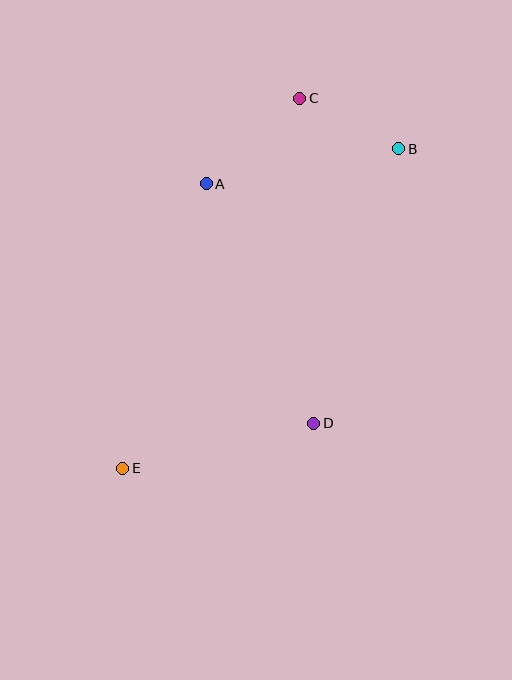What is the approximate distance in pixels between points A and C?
The distance between A and C is approximately 127 pixels.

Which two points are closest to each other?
Points B and C are closest to each other.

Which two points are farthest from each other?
Points B and E are farthest from each other.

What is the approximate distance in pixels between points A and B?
The distance between A and B is approximately 196 pixels.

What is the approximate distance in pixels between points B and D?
The distance between B and D is approximately 288 pixels.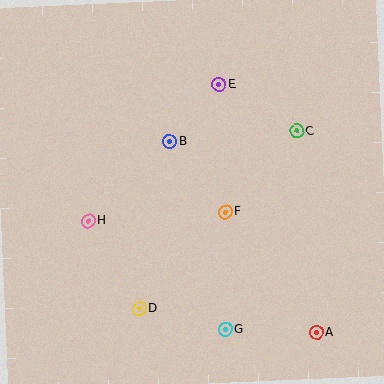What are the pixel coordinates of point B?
Point B is at (170, 142).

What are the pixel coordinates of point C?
Point C is at (297, 131).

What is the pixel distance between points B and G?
The distance between B and G is 196 pixels.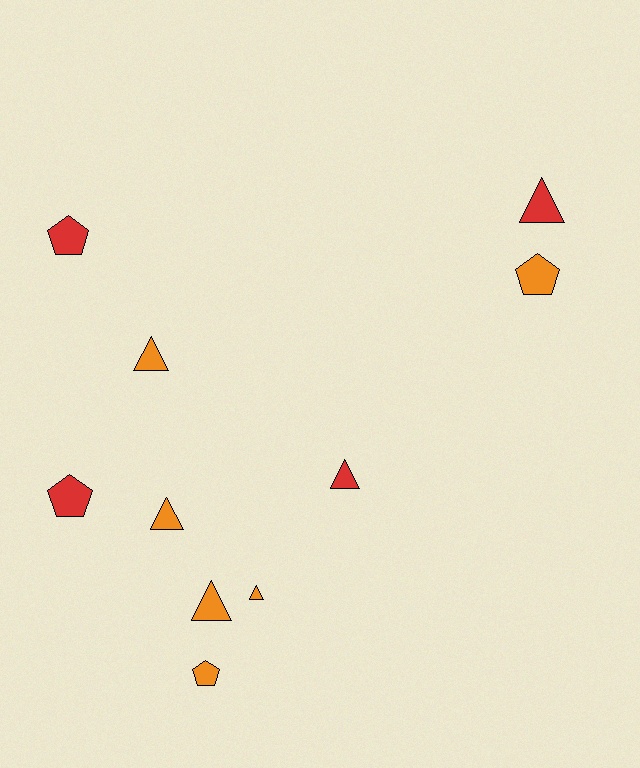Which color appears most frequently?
Orange, with 6 objects.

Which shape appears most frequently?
Triangle, with 6 objects.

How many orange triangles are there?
There are 4 orange triangles.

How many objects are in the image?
There are 10 objects.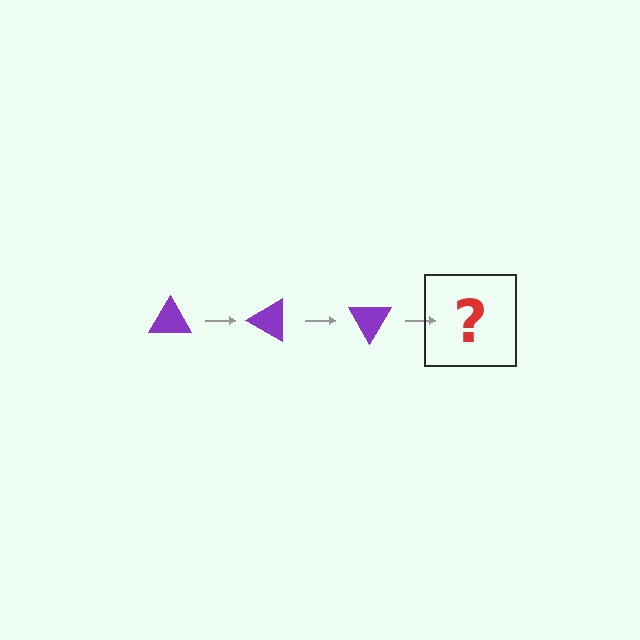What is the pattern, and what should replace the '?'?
The pattern is that the triangle rotates 30 degrees each step. The '?' should be a purple triangle rotated 90 degrees.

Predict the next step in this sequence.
The next step is a purple triangle rotated 90 degrees.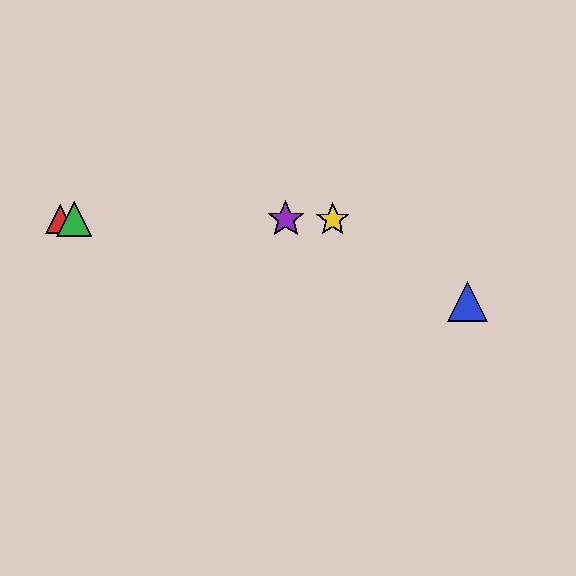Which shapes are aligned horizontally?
The red triangle, the green triangle, the yellow star, the purple star are aligned horizontally.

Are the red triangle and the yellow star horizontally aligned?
Yes, both are at y≈219.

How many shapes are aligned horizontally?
4 shapes (the red triangle, the green triangle, the yellow star, the purple star) are aligned horizontally.